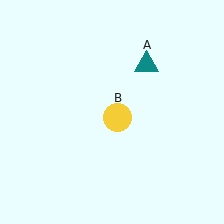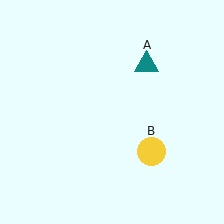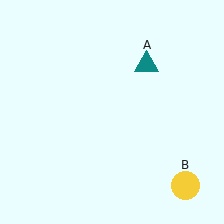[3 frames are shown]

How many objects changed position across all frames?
1 object changed position: yellow circle (object B).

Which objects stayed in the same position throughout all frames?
Teal triangle (object A) remained stationary.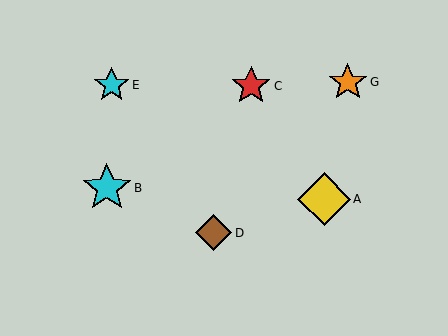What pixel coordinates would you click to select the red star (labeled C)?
Click at (251, 86) to select the red star C.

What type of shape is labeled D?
Shape D is a brown diamond.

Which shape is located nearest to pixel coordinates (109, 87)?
The cyan star (labeled E) at (112, 85) is nearest to that location.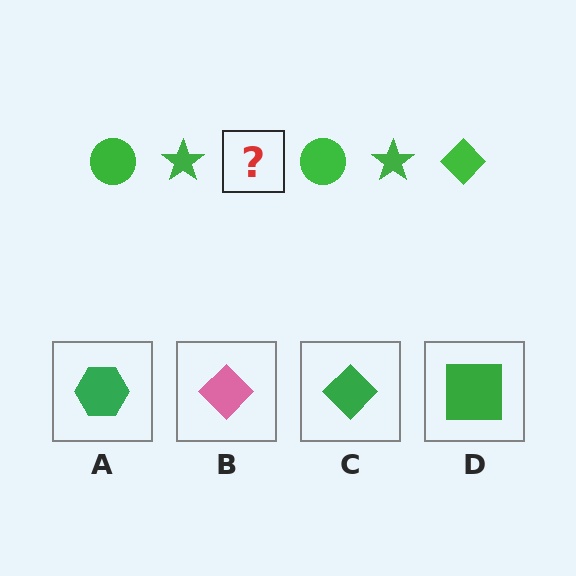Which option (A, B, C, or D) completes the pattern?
C.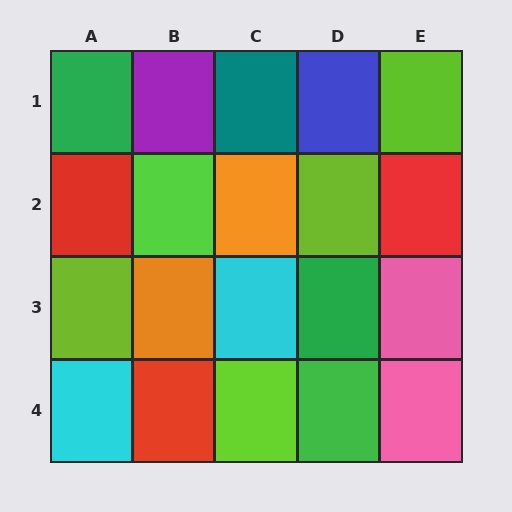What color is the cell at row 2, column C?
Orange.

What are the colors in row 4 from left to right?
Cyan, red, lime, green, pink.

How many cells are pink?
2 cells are pink.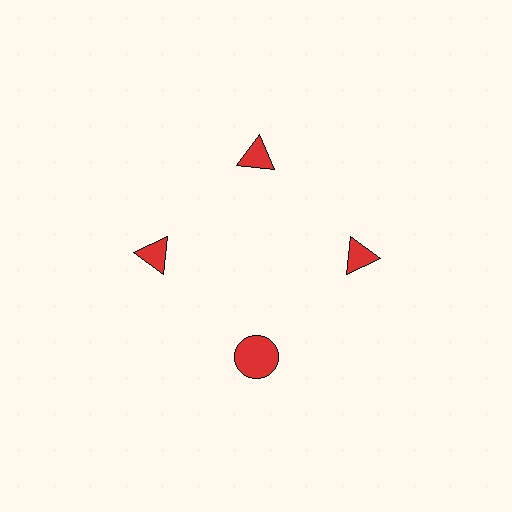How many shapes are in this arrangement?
There are 4 shapes arranged in a ring pattern.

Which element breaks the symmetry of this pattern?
The red circle at roughly the 6 o'clock position breaks the symmetry. All other shapes are red triangles.